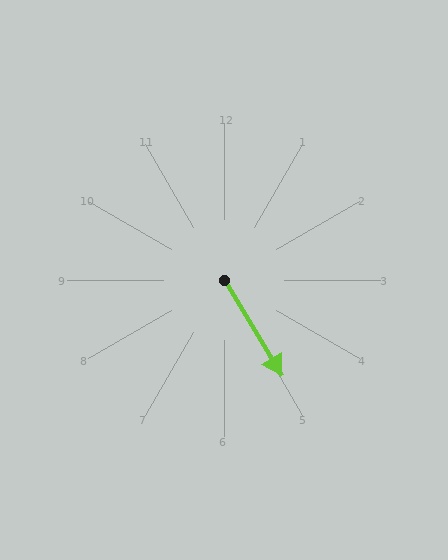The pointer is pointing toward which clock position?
Roughly 5 o'clock.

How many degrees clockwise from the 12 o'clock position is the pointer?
Approximately 149 degrees.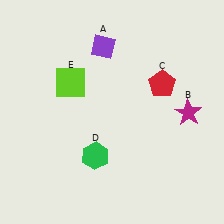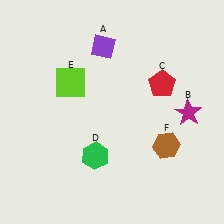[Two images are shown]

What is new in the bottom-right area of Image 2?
A brown hexagon (F) was added in the bottom-right area of Image 2.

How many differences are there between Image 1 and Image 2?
There is 1 difference between the two images.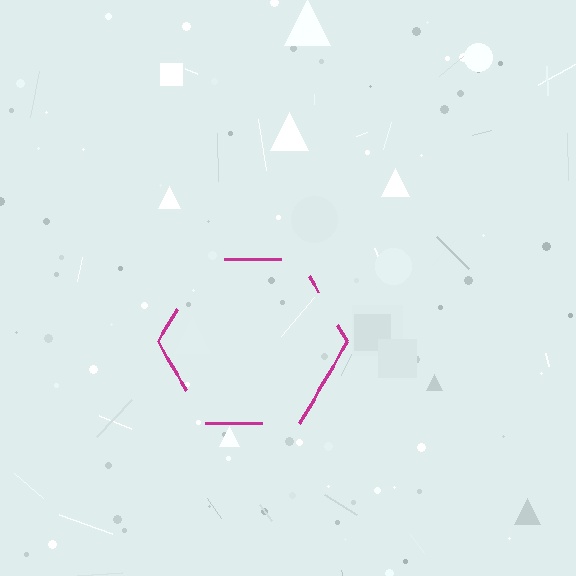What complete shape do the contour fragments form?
The contour fragments form a hexagon.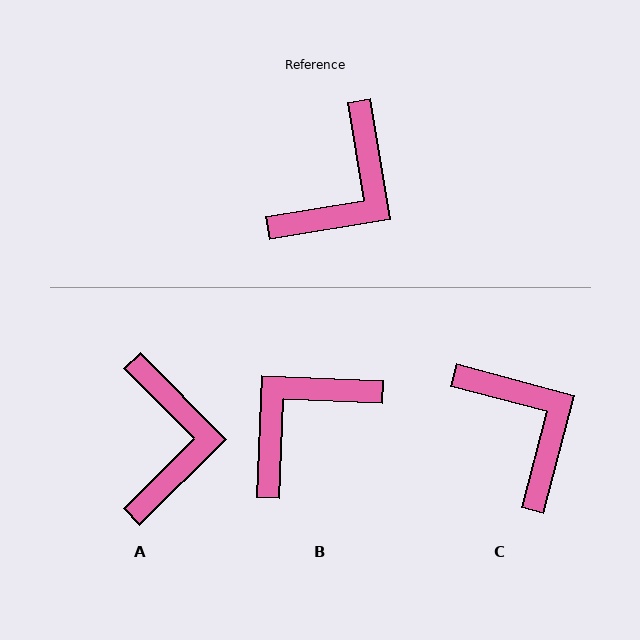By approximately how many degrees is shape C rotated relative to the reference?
Approximately 66 degrees counter-clockwise.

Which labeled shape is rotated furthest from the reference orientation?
B, about 168 degrees away.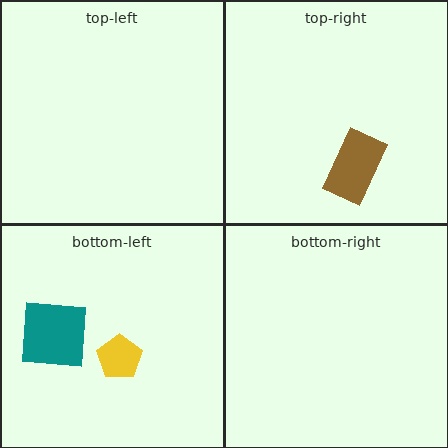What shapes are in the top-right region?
The brown rectangle.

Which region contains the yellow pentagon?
The bottom-left region.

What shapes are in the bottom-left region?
The yellow pentagon, the teal square.